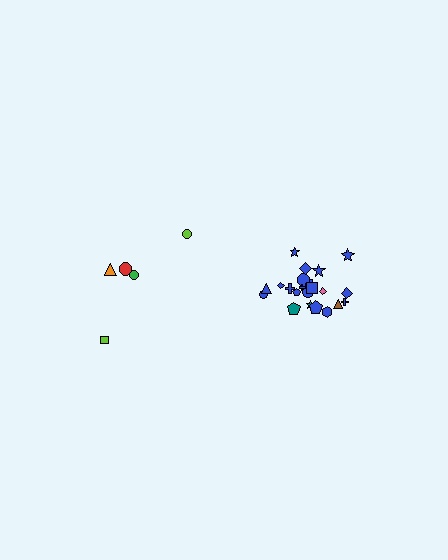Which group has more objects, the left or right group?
The right group.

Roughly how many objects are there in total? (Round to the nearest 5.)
Roughly 25 objects in total.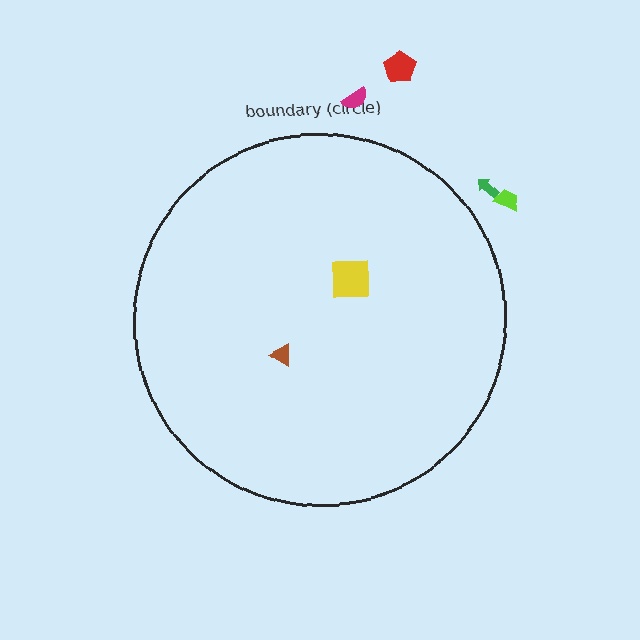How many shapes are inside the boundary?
2 inside, 4 outside.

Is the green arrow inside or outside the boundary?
Outside.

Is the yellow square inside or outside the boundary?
Inside.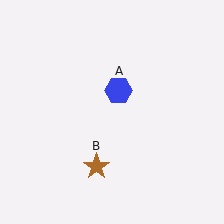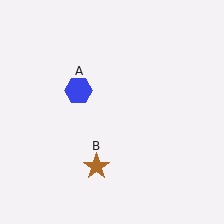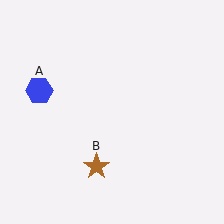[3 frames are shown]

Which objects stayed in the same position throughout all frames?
Brown star (object B) remained stationary.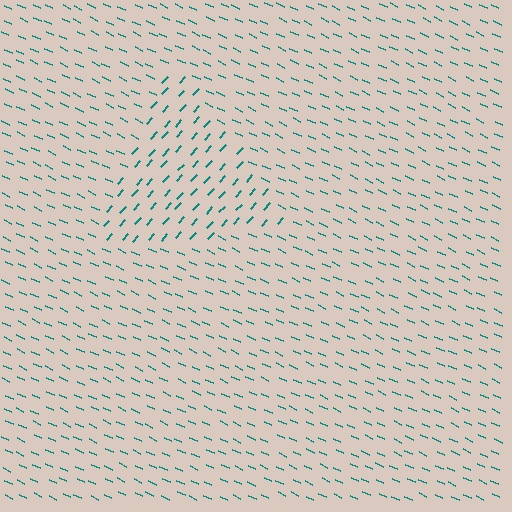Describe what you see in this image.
The image is filled with small teal line segments. A triangle region in the image has lines oriented differently from the surrounding lines, creating a visible texture boundary.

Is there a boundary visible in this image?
Yes, there is a texture boundary formed by a change in line orientation.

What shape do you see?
I see a triangle.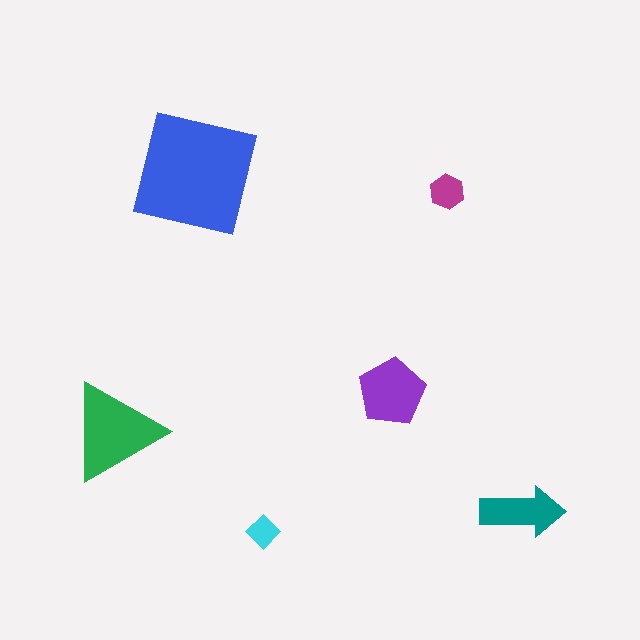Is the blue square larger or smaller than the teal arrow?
Larger.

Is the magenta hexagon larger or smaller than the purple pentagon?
Smaller.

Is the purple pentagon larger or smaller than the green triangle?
Smaller.